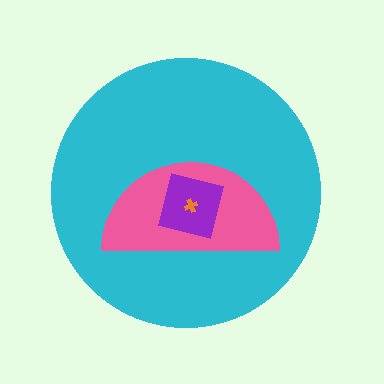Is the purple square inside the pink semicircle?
Yes.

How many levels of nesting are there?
4.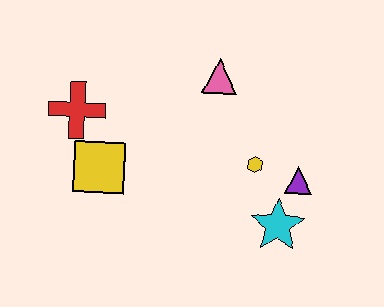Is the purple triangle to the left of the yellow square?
No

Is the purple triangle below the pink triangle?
Yes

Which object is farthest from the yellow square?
The purple triangle is farthest from the yellow square.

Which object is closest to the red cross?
The yellow square is closest to the red cross.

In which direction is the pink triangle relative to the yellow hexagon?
The pink triangle is above the yellow hexagon.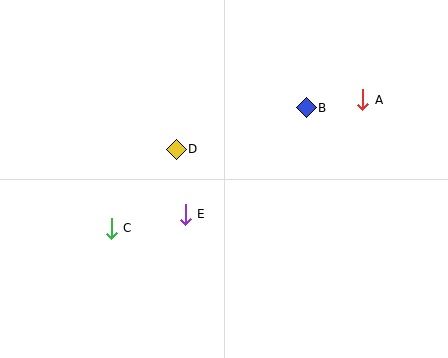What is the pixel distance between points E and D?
The distance between E and D is 66 pixels.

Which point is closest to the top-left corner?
Point D is closest to the top-left corner.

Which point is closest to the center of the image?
Point E at (185, 214) is closest to the center.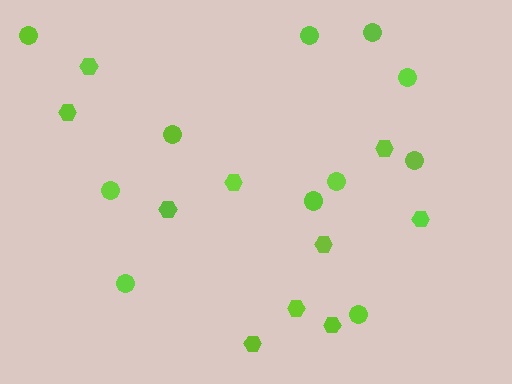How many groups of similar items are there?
There are 2 groups: one group of circles (11) and one group of hexagons (10).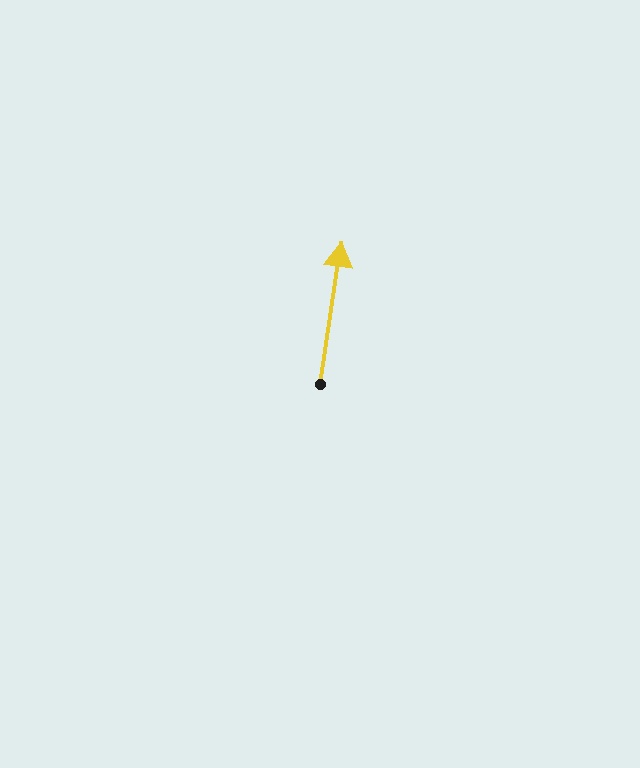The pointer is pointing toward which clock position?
Roughly 12 o'clock.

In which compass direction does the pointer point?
North.